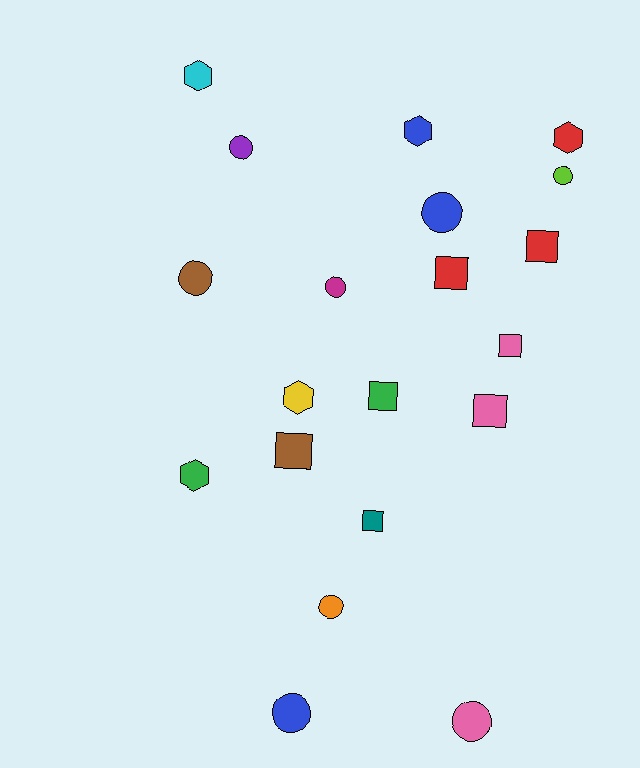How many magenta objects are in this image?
There is 1 magenta object.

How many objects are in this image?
There are 20 objects.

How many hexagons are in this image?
There are 5 hexagons.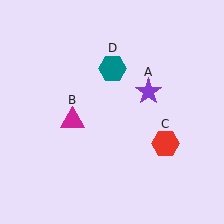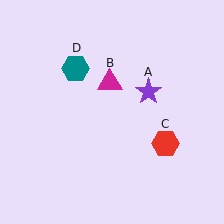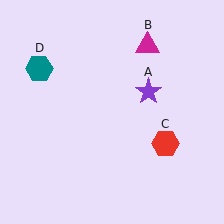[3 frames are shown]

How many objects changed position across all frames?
2 objects changed position: magenta triangle (object B), teal hexagon (object D).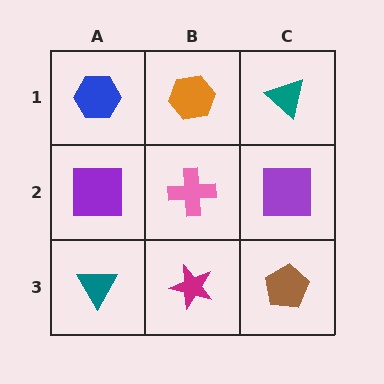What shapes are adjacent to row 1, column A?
A purple square (row 2, column A), an orange hexagon (row 1, column B).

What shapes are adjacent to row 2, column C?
A teal triangle (row 1, column C), a brown pentagon (row 3, column C), a pink cross (row 2, column B).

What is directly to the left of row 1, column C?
An orange hexagon.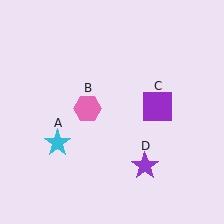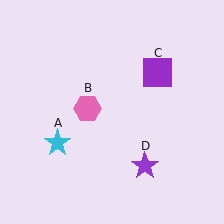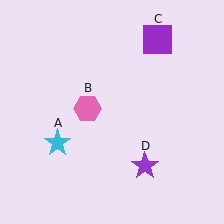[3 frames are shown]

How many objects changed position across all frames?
1 object changed position: purple square (object C).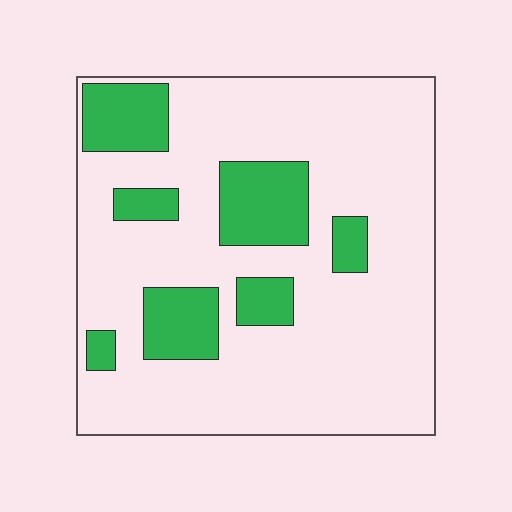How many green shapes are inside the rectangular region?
7.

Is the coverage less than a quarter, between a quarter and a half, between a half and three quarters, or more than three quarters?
Less than a quarter.